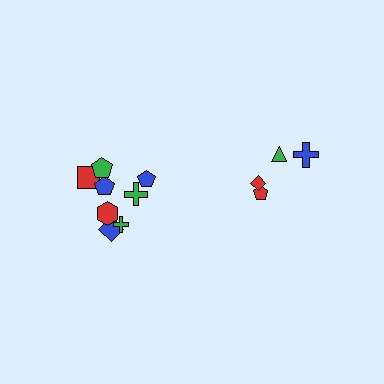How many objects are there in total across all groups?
There are 12 objects.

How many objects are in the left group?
There are 8 objects.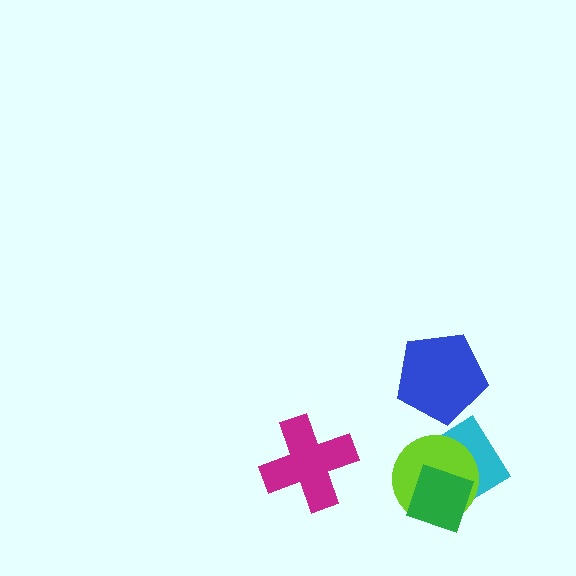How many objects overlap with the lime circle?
2 objects overlap with the lime circle.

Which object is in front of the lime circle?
The green diamond is in front of the lime circle.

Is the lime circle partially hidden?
Yes, it is partially covered by another shape.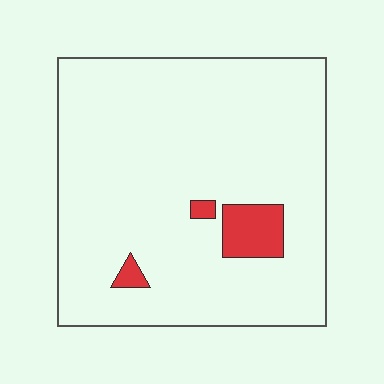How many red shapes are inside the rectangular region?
3.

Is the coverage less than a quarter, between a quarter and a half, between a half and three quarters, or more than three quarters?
Less than a quarter.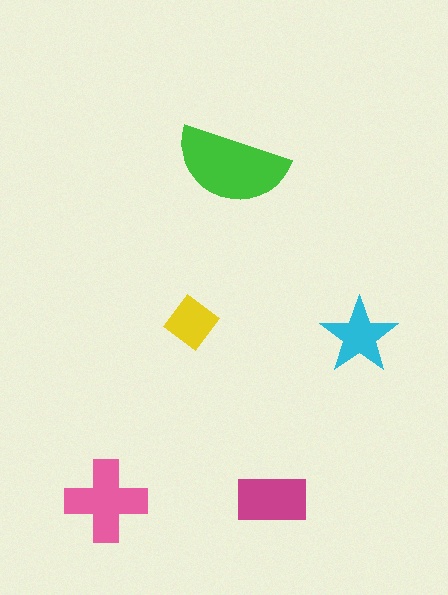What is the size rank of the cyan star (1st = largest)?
4th.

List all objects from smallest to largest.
The yellow diamond, the cyan star, the magenta rectangle, the pink cross, the green semicircle.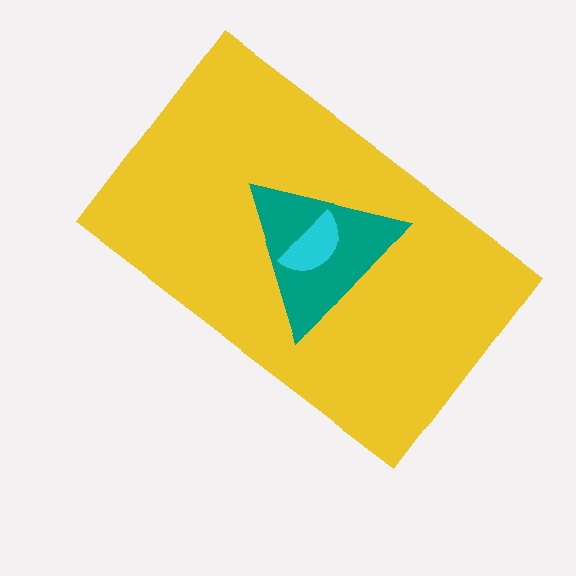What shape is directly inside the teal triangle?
The cyan semicircle.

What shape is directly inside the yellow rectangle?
The teal triangle.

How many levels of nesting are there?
3.